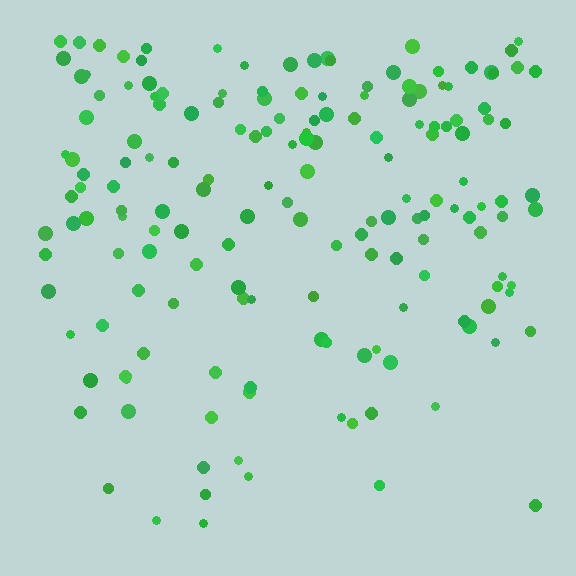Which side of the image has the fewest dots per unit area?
The bottom.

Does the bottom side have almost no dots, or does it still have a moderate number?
Still a moderate number, just noticeably fewer than the top.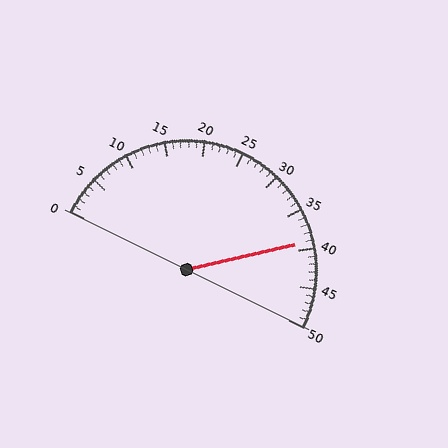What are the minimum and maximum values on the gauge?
The gauge ranges from 0 to 50.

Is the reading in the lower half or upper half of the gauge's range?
The reading is in the upper half of the range (0 to 50).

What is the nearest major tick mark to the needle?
The nearest major tick mark is 40.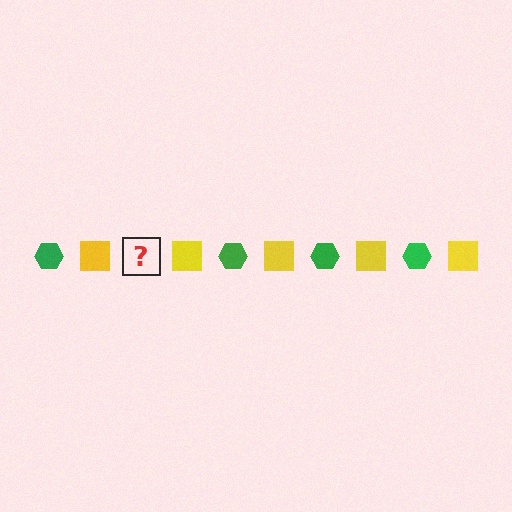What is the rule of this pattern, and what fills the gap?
The rule is that the pattern alternates between green hexagon and yellow square. The gap should be filled with a green hexagon.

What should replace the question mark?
The question mark should be replaced with a green hexagon.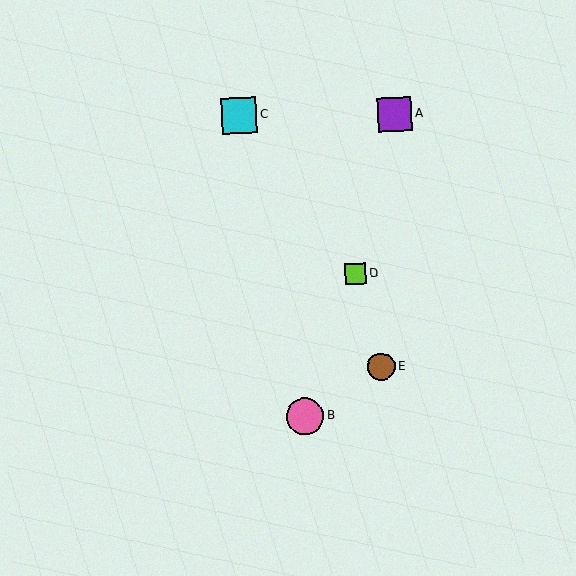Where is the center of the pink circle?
The center of the pink circle is at (305, 416).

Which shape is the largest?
The pink circle (labeled B) is the largest.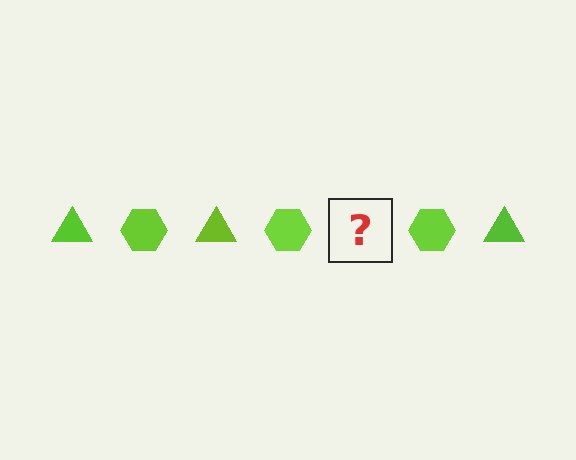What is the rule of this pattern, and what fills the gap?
The rule is that the pattern cycles through triangle, hexagon shapes in lime. The gap should be filled with a lime triangle.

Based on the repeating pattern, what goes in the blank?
The blank should be a lime triangle.